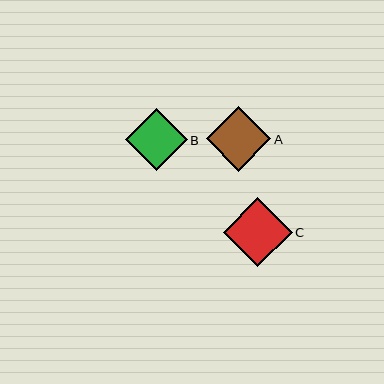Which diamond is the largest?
Diamond C is the largest with a size of approximately 69 pixels.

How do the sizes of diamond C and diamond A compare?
Diamond C and diamond A are approximately the same size.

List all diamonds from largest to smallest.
From largest to smallest: C, A, B.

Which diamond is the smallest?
Diamond B is the smallest with a size of approximately 62 pixels.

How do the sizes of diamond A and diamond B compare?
Diamond A and diamond B are approximately the same size.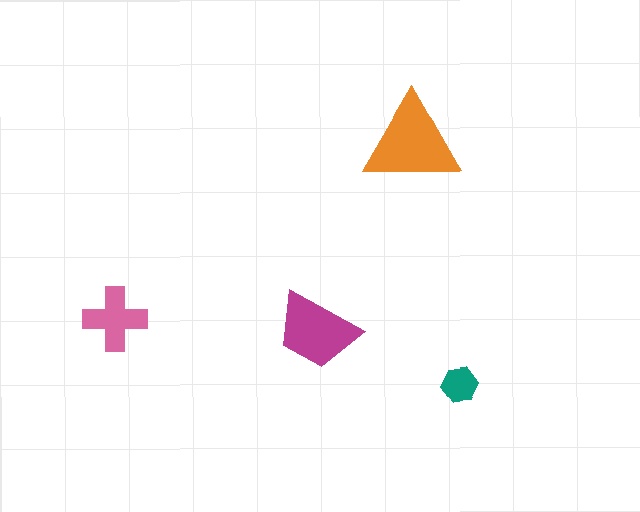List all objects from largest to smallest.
The orange triangle, the magenta trapezoid, the pink cross, the teal hexagon.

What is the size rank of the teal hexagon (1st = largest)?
4th.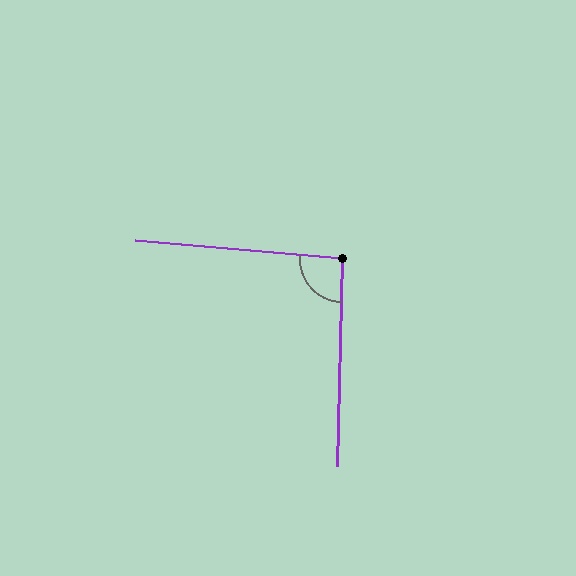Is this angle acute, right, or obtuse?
It is approximately a right angle.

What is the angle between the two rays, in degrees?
Approximately 94 degrees.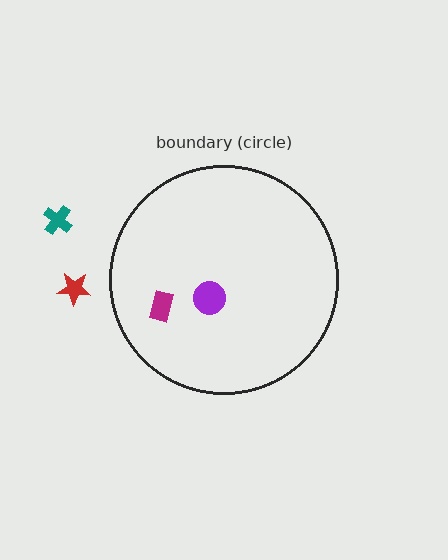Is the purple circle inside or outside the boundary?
Inside.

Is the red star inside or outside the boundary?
Outside.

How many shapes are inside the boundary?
2 inside, 2 outside.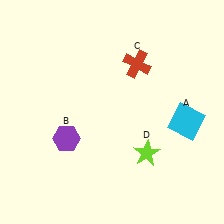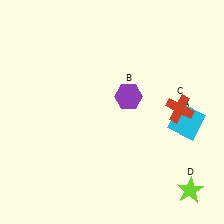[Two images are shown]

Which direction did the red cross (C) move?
The red cross (C) moved down.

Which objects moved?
The objects that moved are: the purple hexagon (B), the red cross (C), the lime star (D).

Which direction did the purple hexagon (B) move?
The purple hexagon (B) moved right.